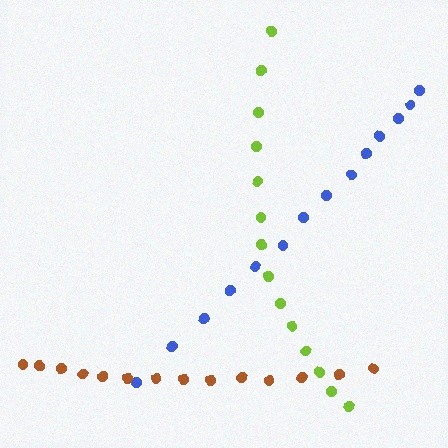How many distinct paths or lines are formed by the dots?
There are 3 distinct paths.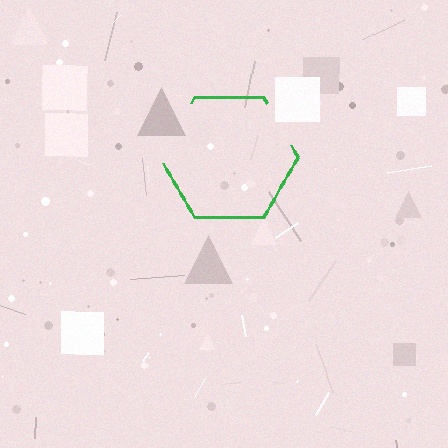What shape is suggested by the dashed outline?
The dashed outline suggests a hexagon.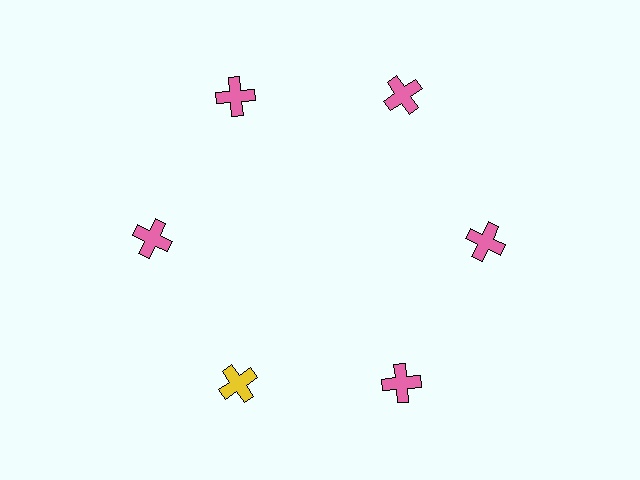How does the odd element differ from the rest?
It has a different color: yellow instead of pink.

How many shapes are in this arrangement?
There are 6 shapes arranged in a ring pattern.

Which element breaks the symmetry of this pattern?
The yellow cross at roughly the 7 o'clock position breaks the symmetry. All other shapes are pink crosses.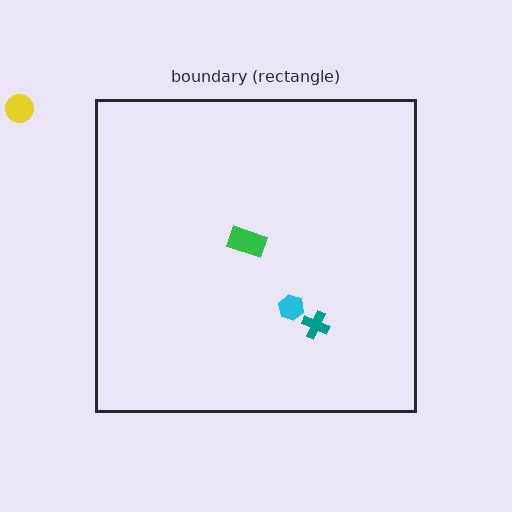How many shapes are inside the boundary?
3 inside, 1 outside.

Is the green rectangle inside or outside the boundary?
Inside.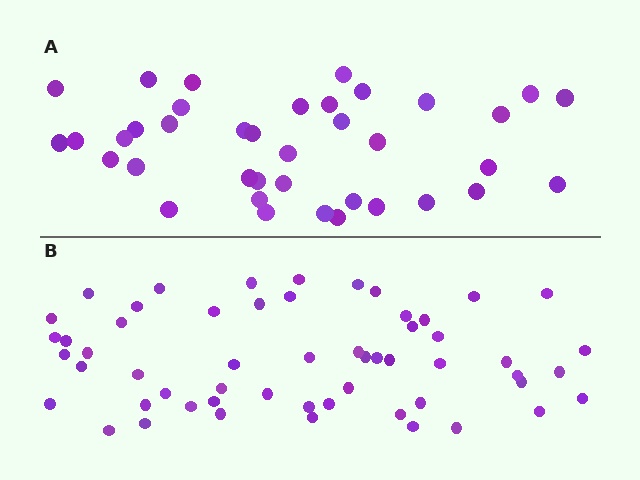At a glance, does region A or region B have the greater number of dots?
Region B (the bottom region) has more dots.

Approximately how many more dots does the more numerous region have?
Region B has approximately 20 more dots than region A.